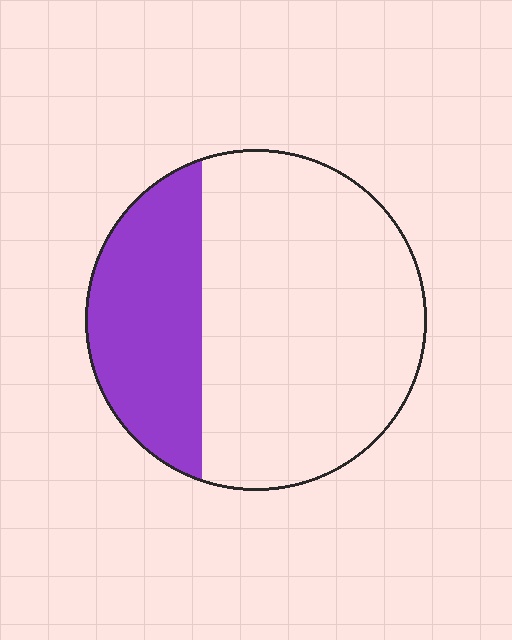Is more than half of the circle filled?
No.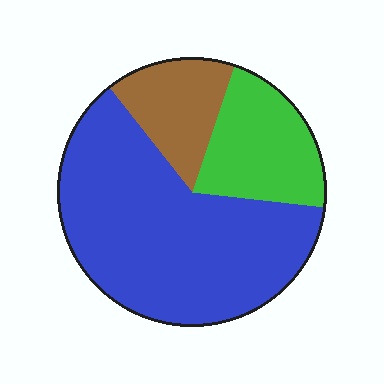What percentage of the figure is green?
Green takes up about one fifth (1/5) of the figure.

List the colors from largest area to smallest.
From largest to smallest: blue, green, brown.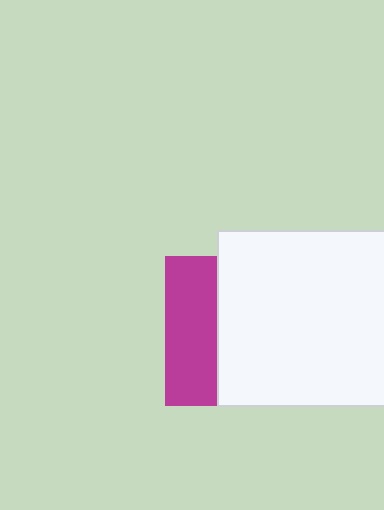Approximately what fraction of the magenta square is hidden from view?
Roughly 65% of the magenta square is hidden behind the white square.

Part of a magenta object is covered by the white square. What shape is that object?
It is a square.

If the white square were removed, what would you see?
You would see the complete magenta square.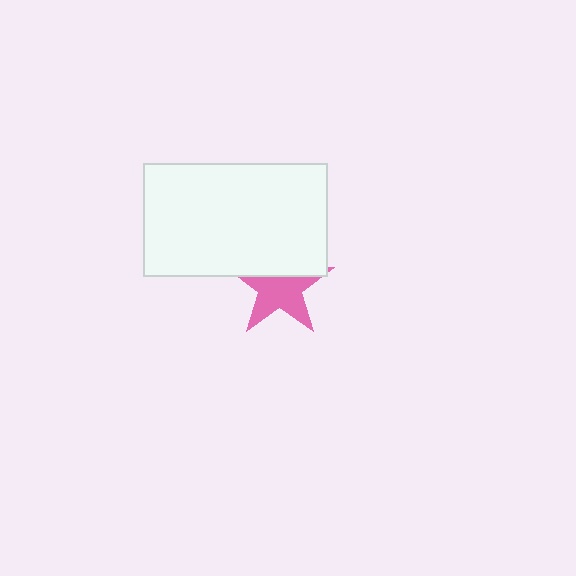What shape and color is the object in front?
The object in front is a white rectangle.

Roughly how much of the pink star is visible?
About half of it is visible (roughly 61%).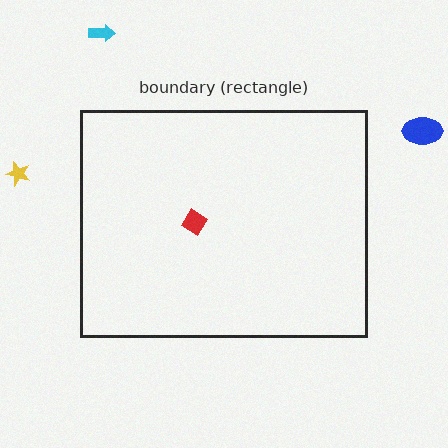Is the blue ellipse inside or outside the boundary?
Outside.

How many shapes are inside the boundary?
1 inside, 3 outside.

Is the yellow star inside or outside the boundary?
Outside.